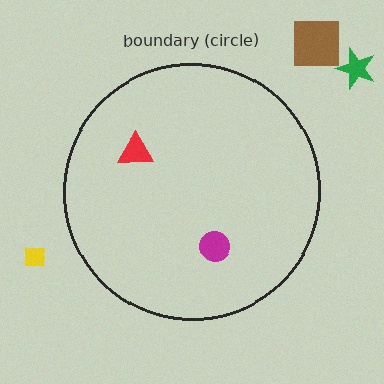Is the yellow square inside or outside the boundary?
Outside.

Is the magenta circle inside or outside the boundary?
Inside.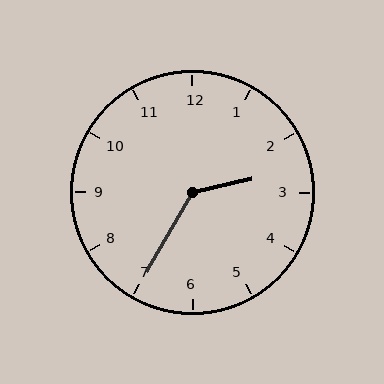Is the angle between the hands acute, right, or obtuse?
It is obtuse.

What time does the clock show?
2:35.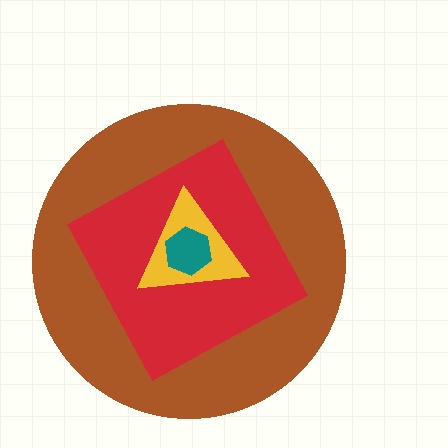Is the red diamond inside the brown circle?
Yes.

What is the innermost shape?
The teal hexagon.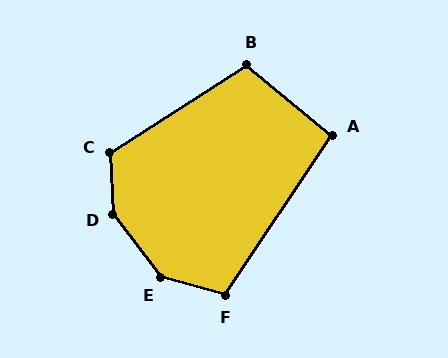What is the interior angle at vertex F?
Approximately 108 degrees (obtuse).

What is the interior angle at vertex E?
Approximately 143 degrees (obtuse).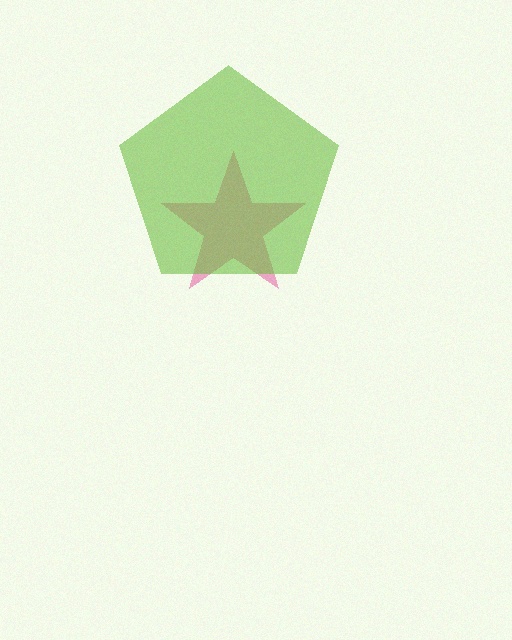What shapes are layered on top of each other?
The layered shapes are: a pink star, a lime pentagon.